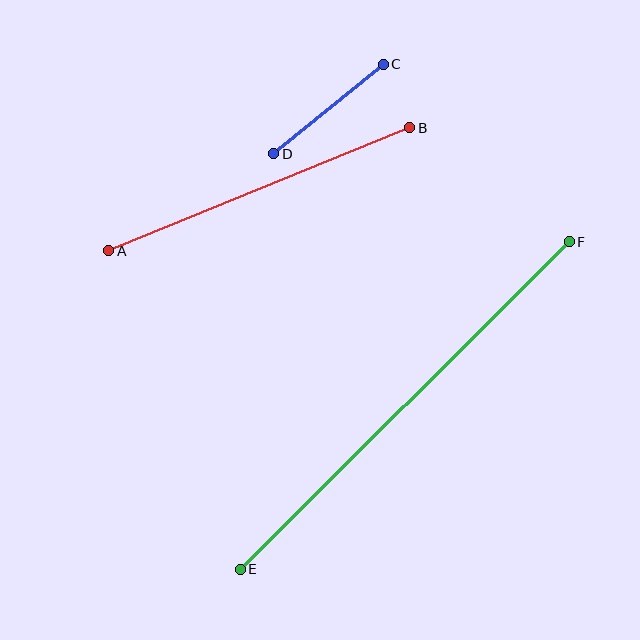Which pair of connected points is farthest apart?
Points E and F are farthest apart.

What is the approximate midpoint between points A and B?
The midpoint is at approximately (259, 189) pixels.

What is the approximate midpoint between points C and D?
The midpoint is at approximately (329, 109) pixels.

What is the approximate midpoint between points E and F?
The midpoint is at approximately (405, 406) pixels.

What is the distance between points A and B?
The distance is approximately 326 pixels.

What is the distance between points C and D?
The distance is approximately 141 pixels.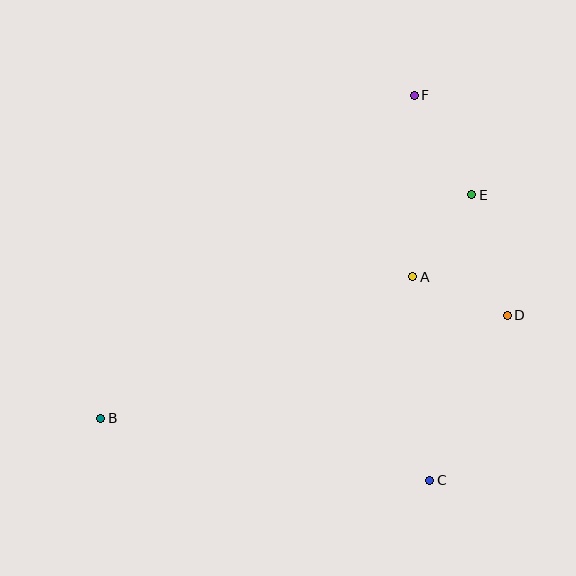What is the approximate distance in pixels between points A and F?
The distance between A and F is approximately 182 pixels.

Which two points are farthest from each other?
Points B and F are farthest from each other.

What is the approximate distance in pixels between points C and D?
The distance between C and D is approximately 183 pixels.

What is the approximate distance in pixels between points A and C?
The distance between A and C is approximately 204 pixels.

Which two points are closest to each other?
Points A and E are closest to each other.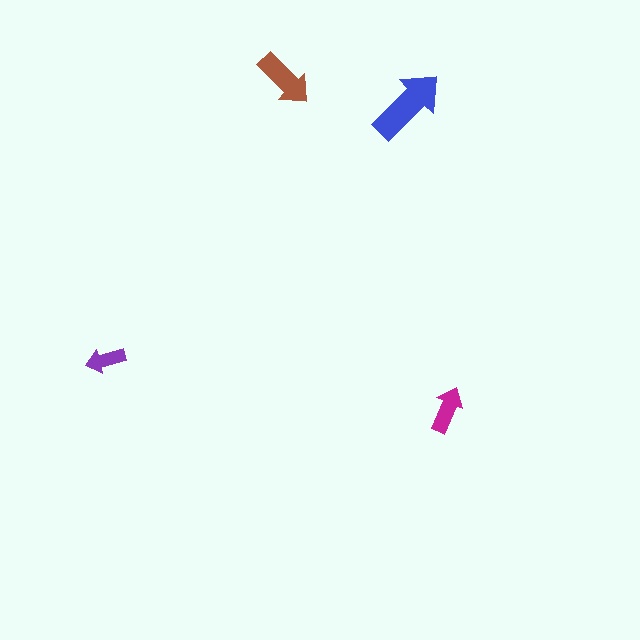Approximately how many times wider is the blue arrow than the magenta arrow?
About 1.5 times wider.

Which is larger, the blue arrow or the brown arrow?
The blue one.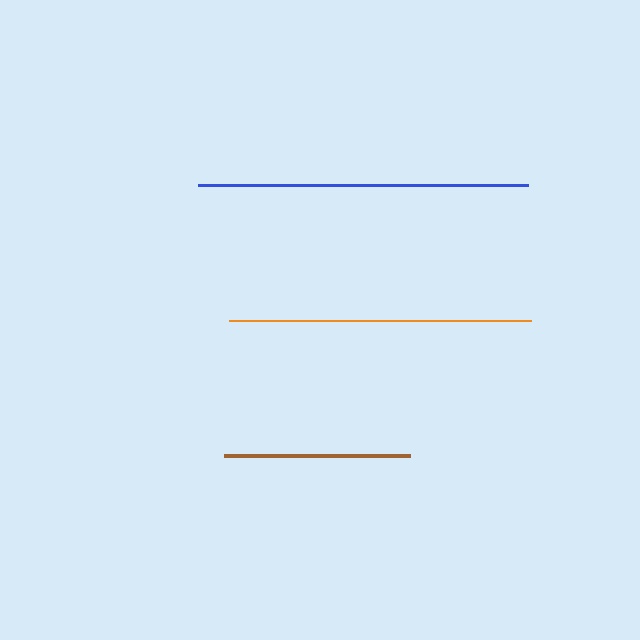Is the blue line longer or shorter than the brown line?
The blue line is longer than the brown line.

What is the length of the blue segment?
The blue segment is approximately 330 pixels long.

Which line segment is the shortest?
The brown line is the shortest at approximately 186 pixels.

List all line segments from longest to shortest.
From longest to shortest: blue, orange, brown.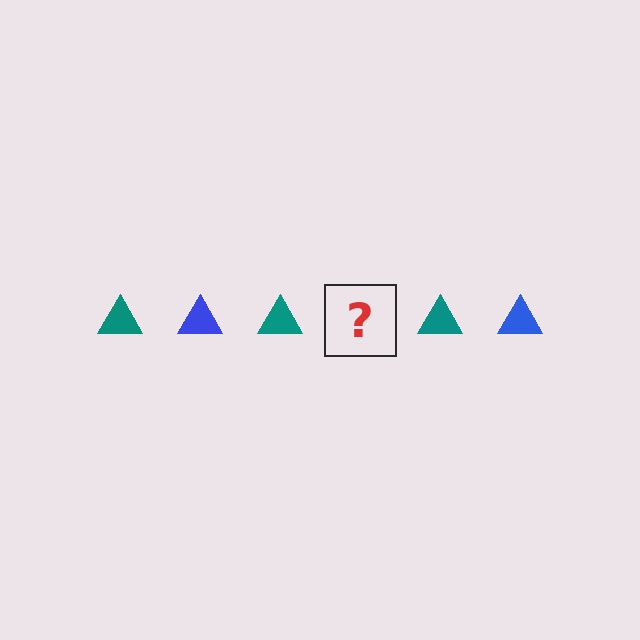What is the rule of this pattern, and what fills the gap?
The rule is that the pattern cycles through teal, blue triangles. The gap should be filled with a blue triangle.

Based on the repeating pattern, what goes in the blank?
The blank should be a blue triangle.